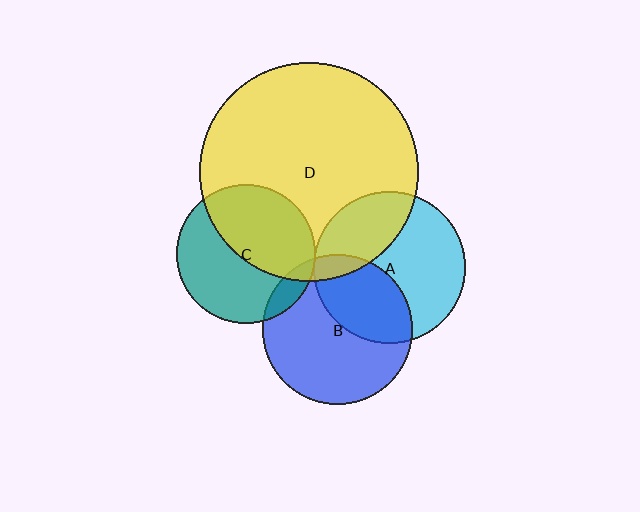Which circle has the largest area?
Circle D (yellow).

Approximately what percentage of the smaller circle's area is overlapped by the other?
Approximately 10%.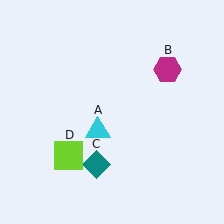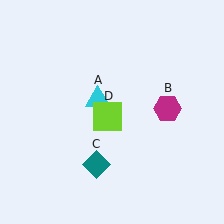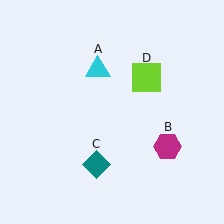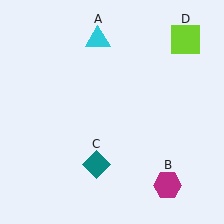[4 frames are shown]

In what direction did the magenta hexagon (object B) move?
The magenta hexagon (object B) moved down.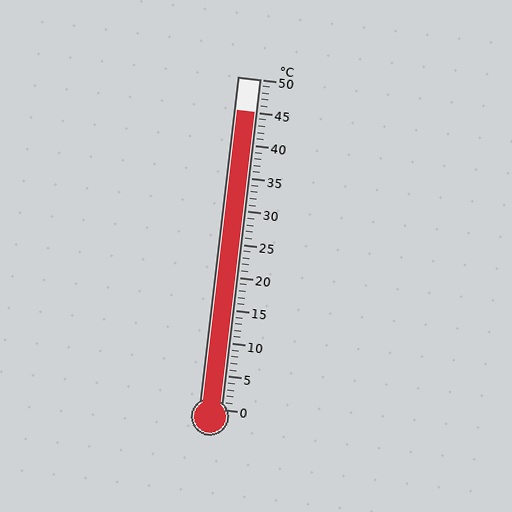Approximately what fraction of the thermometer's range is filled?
The thermometer is filled to approximately 90% of its range.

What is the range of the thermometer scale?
The thermometer scale ranges from 0°C to 50°C.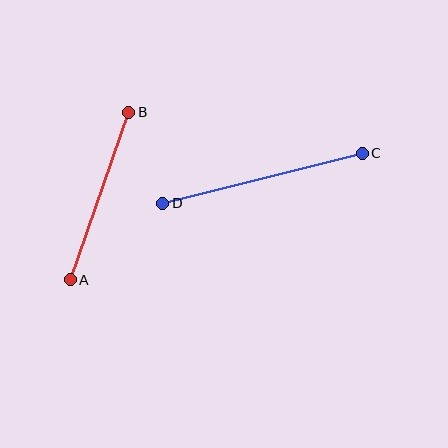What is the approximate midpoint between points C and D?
The midpoint is at approximately (262, 178) pixels.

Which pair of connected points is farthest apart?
Points C and D are farthest apart.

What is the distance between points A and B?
The distance is approximately 177 pixels.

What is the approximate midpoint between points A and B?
The midpoint is at approximately (99, 196) pixels.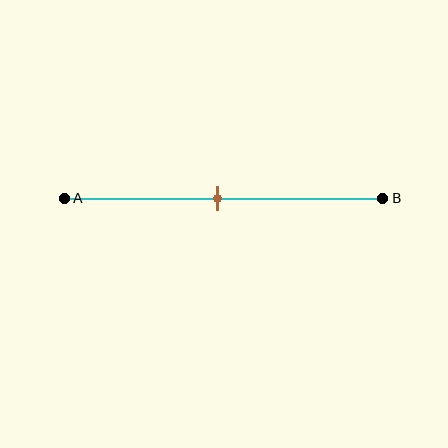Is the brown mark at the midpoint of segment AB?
Yes, the mark is approximately at the midpoint.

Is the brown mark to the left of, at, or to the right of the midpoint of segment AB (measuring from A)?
The brown mark is approximately at the midpoint of segment AB.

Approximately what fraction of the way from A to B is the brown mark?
The brown mark is approximately 50% of the way from A to B.